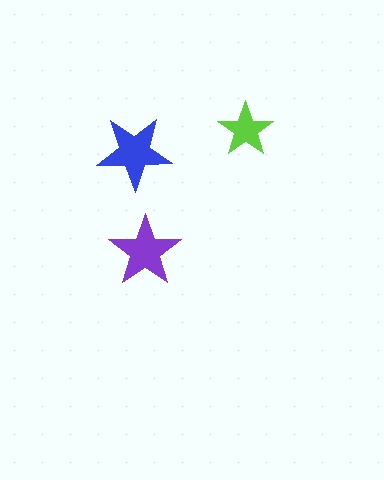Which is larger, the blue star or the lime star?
The blue one.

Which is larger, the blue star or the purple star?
The blue one.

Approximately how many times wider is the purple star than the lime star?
About 1.5 times wider.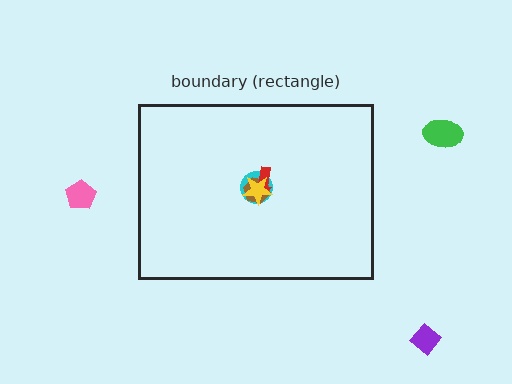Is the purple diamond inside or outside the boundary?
Outside.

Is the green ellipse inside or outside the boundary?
Outside.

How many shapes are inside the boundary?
4 inside, 3 outside.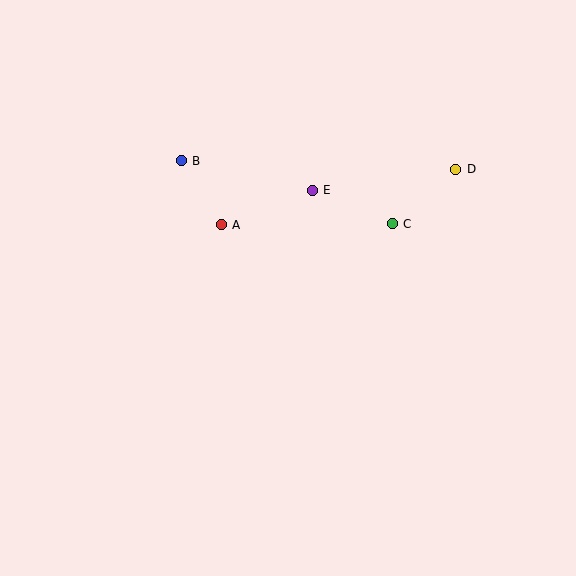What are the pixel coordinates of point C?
Point C is at (392, 224).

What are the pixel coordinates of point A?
Point A is at (221, 225).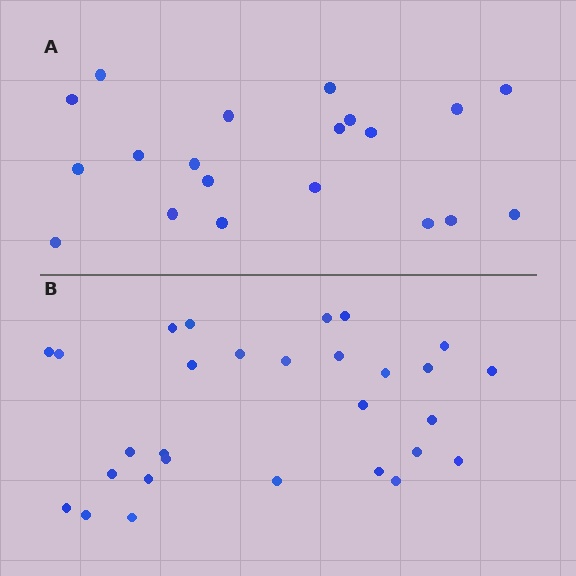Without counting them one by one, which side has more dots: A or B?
Region B (the bottom region) has more dots.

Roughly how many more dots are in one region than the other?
Region B has roughly 8 or so more dots than region A.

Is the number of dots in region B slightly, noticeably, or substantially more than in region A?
Region B has substantially more. The ratio is roughly 1.4 to 1.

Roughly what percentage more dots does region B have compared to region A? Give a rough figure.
About 45% more.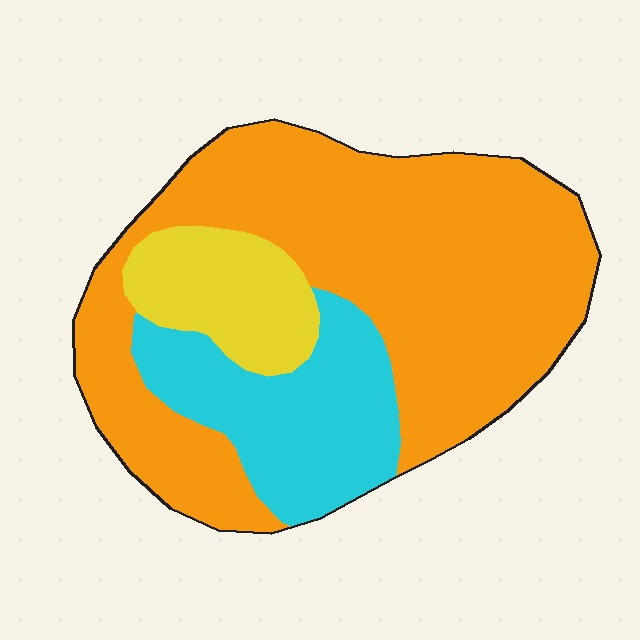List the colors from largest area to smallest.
From largest to smallest: orange, cyan, yellow.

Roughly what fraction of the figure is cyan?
Cyan covers 22% of the figure.